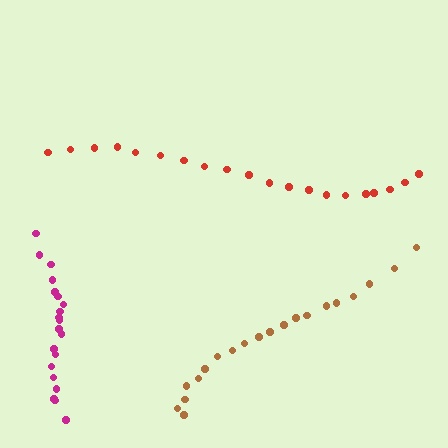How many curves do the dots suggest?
There are 3 distinct paths.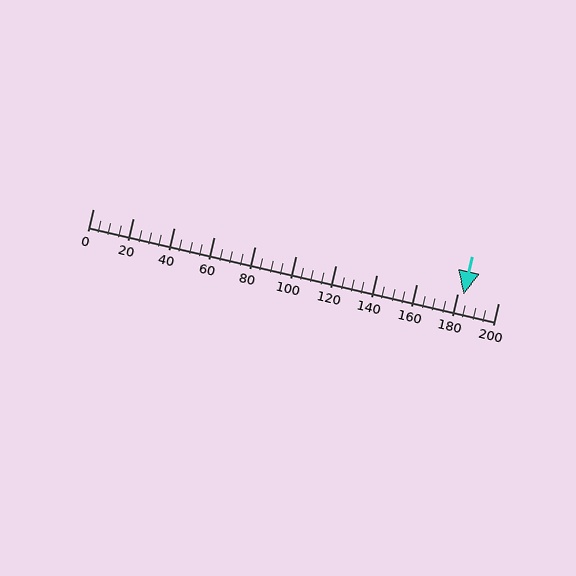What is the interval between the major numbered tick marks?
The major tick marks are spaced 20 units apart.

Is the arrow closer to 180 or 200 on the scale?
The arrow is closer to 180.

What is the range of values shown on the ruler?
The ruler shows values from 0 to 200.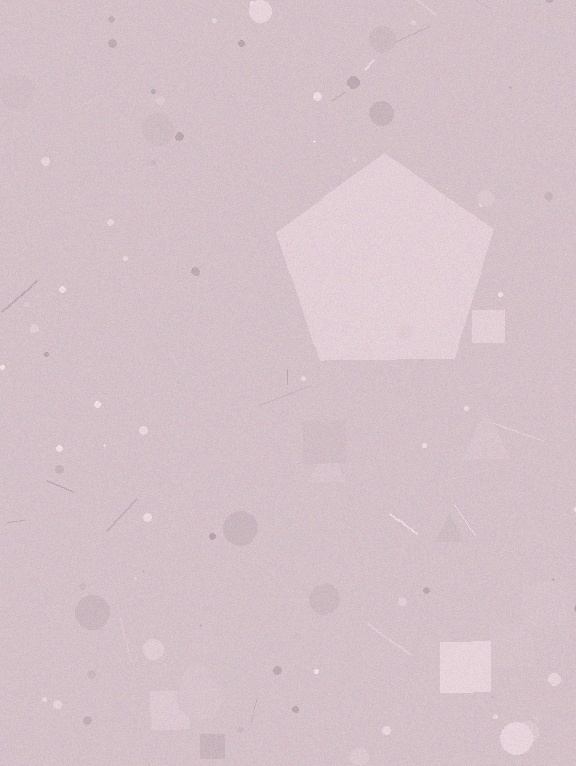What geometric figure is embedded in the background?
A pentagon is embedded in the background.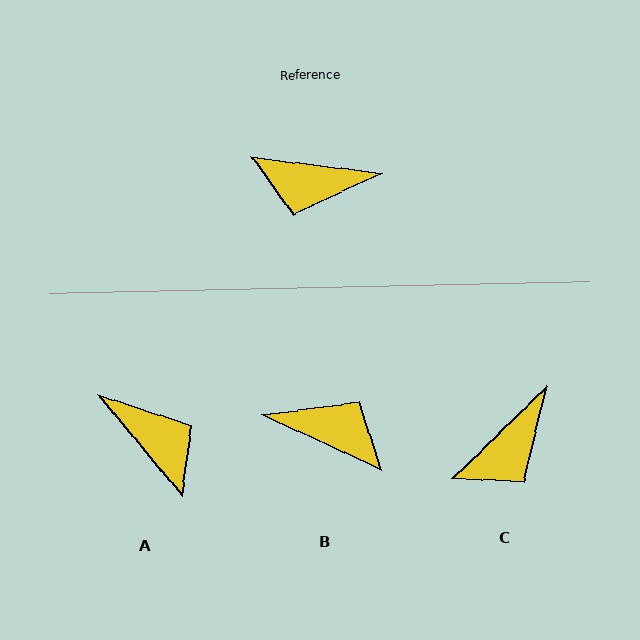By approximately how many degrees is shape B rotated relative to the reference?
Approximately 163 degrees counter-clockwise.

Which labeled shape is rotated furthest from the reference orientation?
B, about 163 degrees away.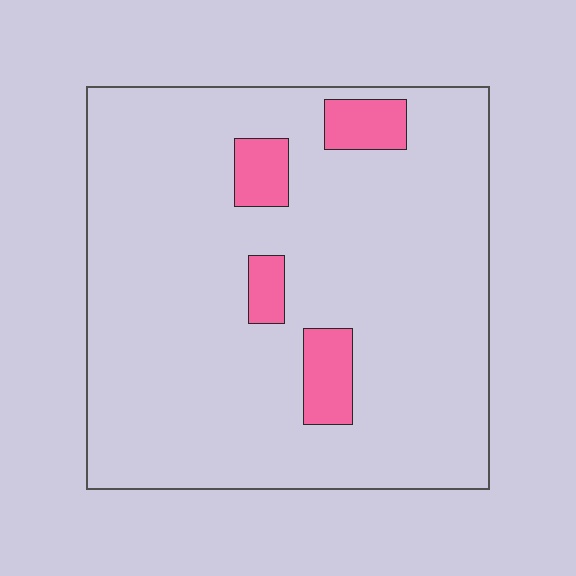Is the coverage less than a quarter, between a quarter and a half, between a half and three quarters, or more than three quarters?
Less than a quarter.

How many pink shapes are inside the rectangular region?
4.